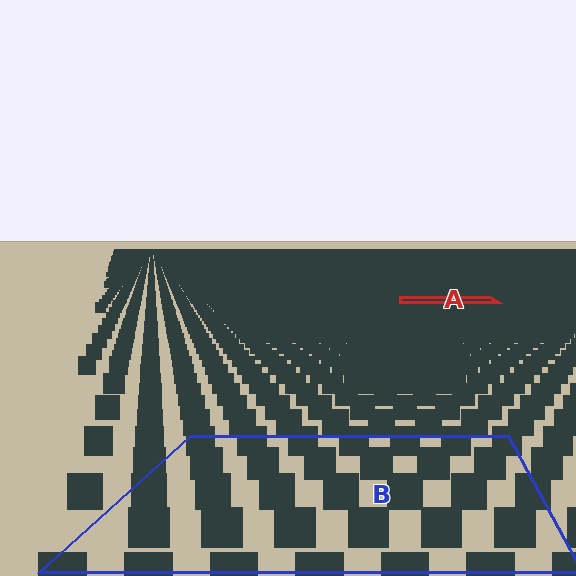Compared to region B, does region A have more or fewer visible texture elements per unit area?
Region A has more texture elements per unit area — they are packed more densely because it is farther away.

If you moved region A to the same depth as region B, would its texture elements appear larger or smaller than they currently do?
They would appear larger. At a closer depth, the same texture elements are projected at a bigger on-screen size.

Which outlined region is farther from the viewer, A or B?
Region A is farther from the viewer — the texture elements inside it appear smaller and more densely packed.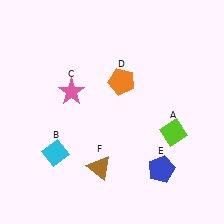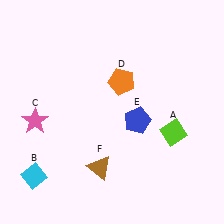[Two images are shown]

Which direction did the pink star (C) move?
The pink star (C) moved left.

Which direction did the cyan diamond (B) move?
The cyan diamond (B) moved down.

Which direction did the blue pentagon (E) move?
The blue pentagon (E) moved up.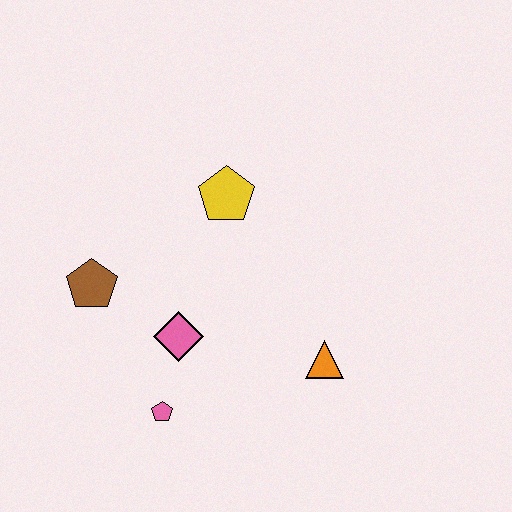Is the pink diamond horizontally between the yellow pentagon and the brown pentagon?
Yes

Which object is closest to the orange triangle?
The pink diamond is closest to the orange triangle.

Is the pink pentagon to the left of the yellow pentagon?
Yes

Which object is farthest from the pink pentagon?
The yellow pentagon is farthest from the pink pentagon.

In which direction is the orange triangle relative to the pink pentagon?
The orange triangle is to the right of the pink pentagon.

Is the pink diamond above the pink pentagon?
Yes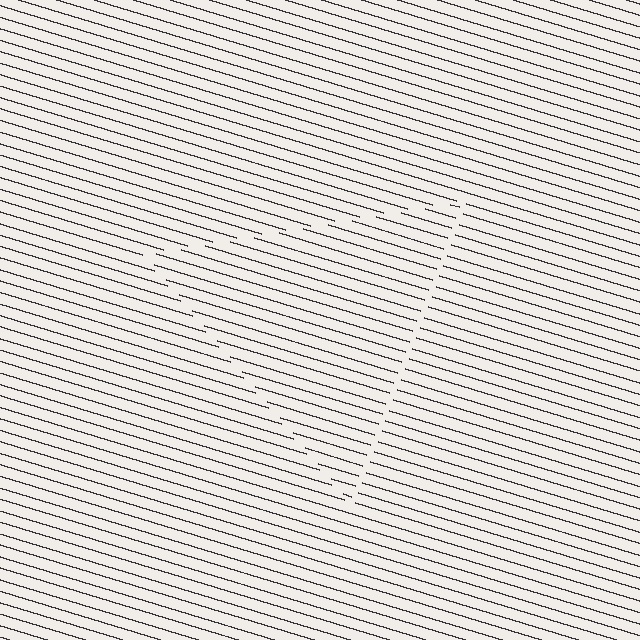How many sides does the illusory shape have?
3 sides — the line-ends trace a triangle.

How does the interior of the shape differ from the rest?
The interior of the shape contains the same grating, shifted by half a period — the contour is defined by the phase discontinuity where line-ends from the inner and outer gratings abut.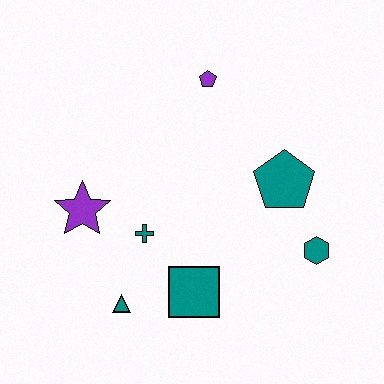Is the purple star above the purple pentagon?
No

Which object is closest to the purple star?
The teal cross is closest to the purple star.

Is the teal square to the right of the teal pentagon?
No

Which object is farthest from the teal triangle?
The purple pentagon is farthest from the teal triangle.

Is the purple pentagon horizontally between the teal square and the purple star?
No